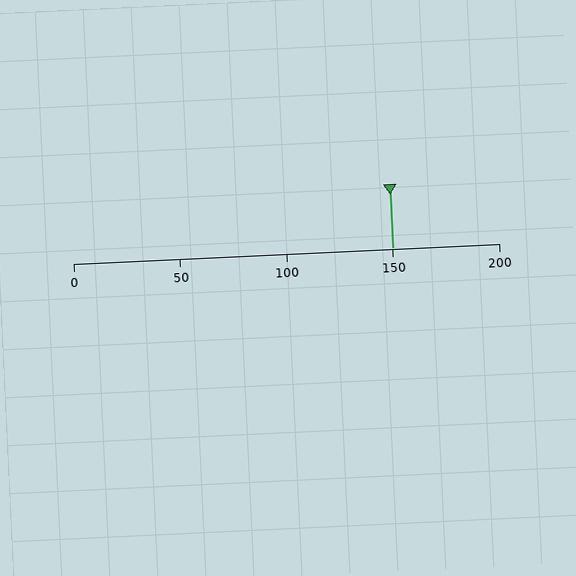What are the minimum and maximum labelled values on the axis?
The axis runs from 0 to 200.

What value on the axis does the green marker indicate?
The marker indicates approximately 150.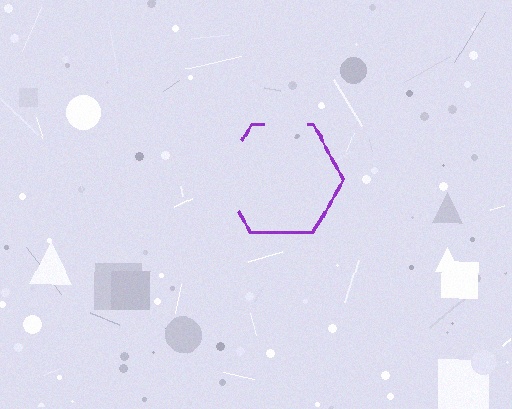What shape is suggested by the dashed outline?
The dashed outline suggests a hexagon.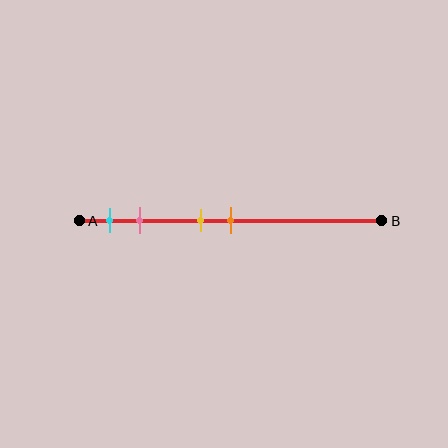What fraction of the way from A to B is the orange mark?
The orange mark is approximately 50% (0.5) of the way from A to B.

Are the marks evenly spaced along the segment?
No, the marks are not evenly spaced.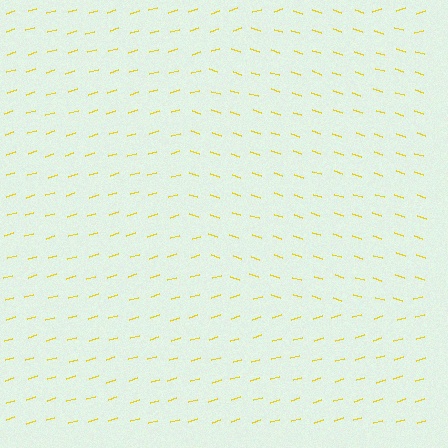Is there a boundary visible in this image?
Yes, there is a texture boundary formed by a change in line orientation.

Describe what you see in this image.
The image is filled with small yellow line segments. A circle region in the image has lines oriented differently from the surrounding lines, creating a visible texture boundary.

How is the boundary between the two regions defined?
The boundary is defined purely by a change in line orientation (approximately 34 degrees difference). All lines are the same color and thickness.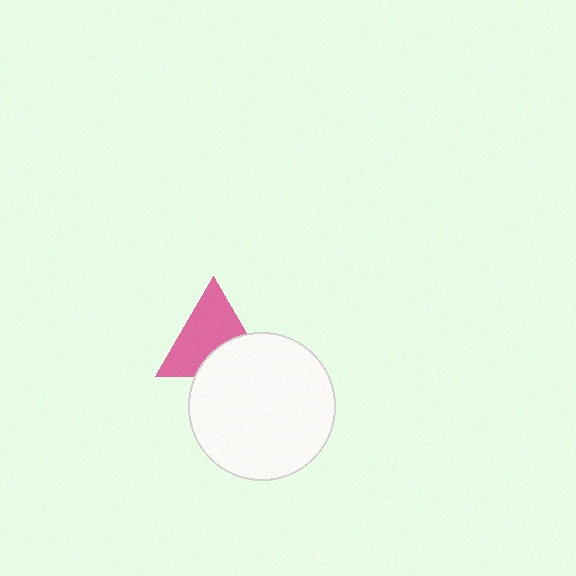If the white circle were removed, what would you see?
You would see the complete pink triangle.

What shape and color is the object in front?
The object in front is a white circle.